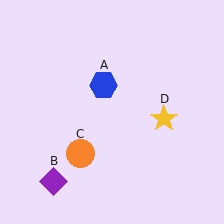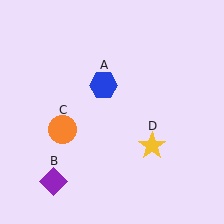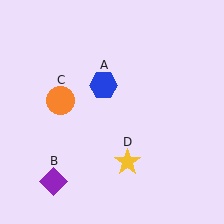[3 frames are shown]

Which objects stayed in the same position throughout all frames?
Blue hexagon (object A) and purple diamond (object B) remained stationary.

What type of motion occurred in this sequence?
The orange circle (object C), yellow star (object D) rotated clockwise around the center of the scene.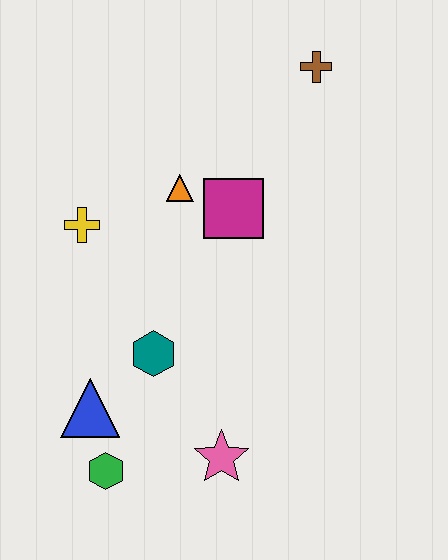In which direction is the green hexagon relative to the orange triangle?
The green hexagon is below the orange triangle.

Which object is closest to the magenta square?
The orange triangle is closest to the magenta square.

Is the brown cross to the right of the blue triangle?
Yes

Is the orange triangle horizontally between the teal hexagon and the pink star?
Yes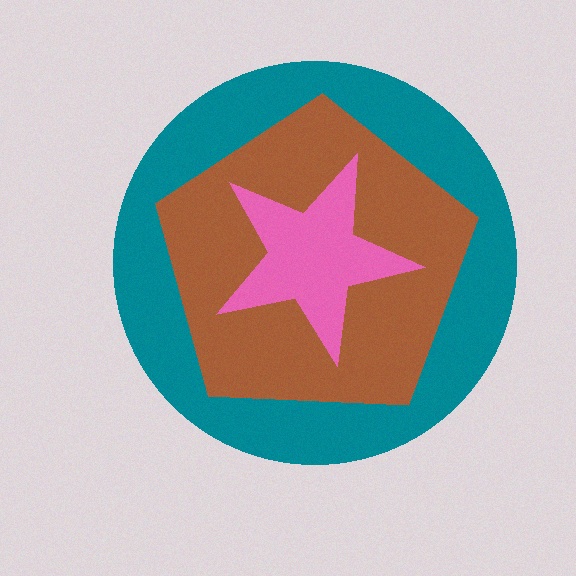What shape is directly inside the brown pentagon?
The pink star.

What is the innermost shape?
The pink star.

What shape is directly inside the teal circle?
The brown pentagon.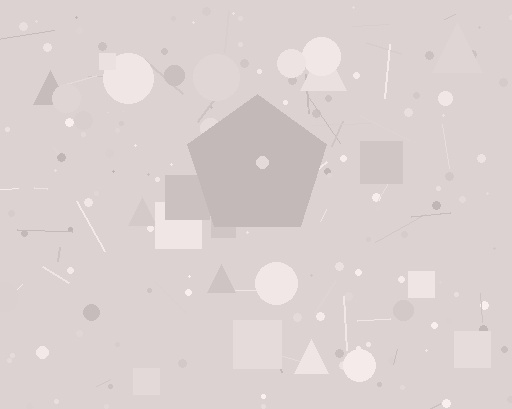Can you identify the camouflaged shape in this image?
The camouflaged shape is a pentagon.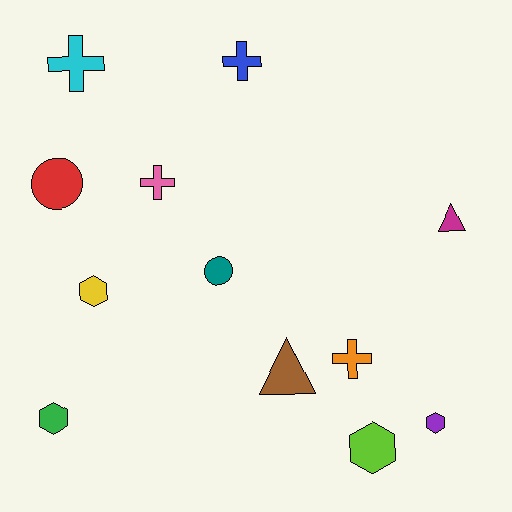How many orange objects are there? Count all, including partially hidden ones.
There is 1 orange object.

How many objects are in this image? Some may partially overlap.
There are 12 objects.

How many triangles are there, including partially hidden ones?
There are 2 triangles.